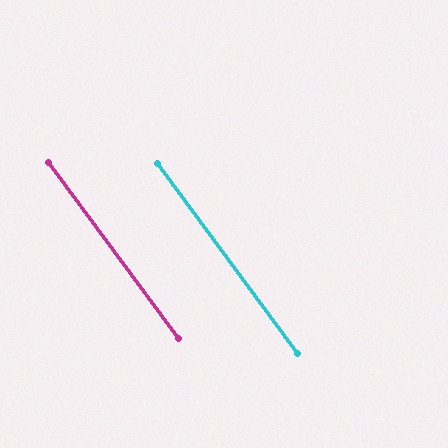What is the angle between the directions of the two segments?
Approximately 0 degrees.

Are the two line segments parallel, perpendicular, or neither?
Parallel — their directions differ by only 0.0°.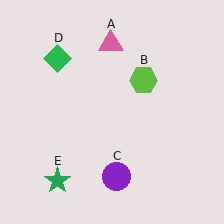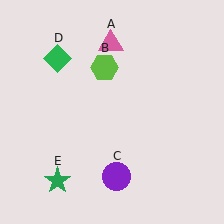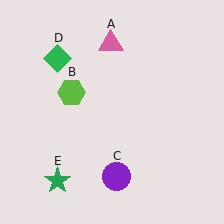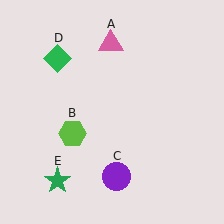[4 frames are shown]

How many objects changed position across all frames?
1 object changed position: lime hexagon (object B).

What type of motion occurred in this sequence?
The lime hexagon (object B) rotated counterclockwise around the center of the scene.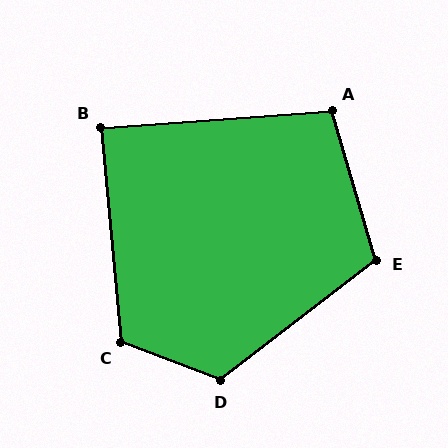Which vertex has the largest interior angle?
D, at approximately 121 degrees.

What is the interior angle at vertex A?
Approximately 102 degrees (obtuse).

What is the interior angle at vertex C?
Approximately 117 degrees (obtuse).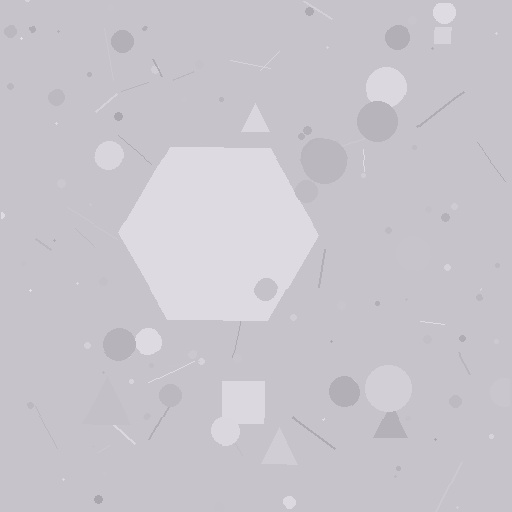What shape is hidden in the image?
A hexagon is hidden in the image.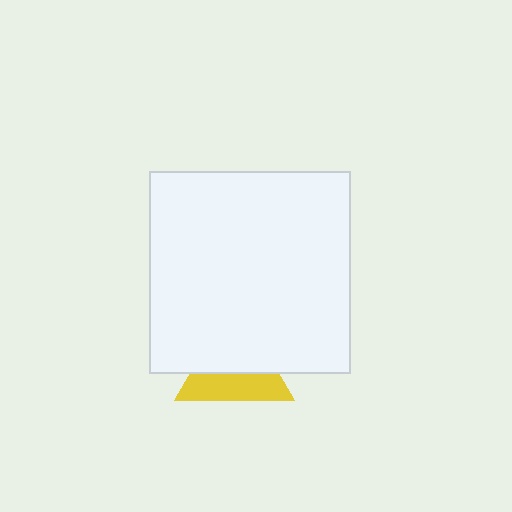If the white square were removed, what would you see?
You would see the complete yellow triangle.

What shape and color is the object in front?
The object in front is a white square.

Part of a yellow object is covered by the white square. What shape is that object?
It is a triangle.